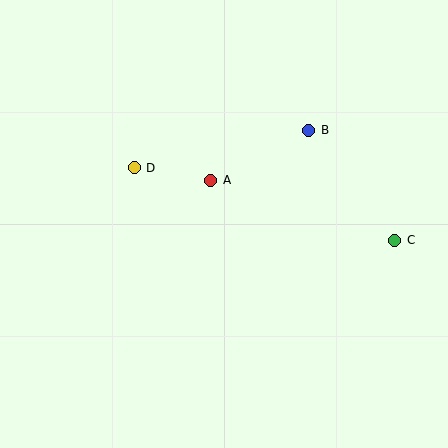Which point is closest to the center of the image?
Point A at (211, 180) is closest to the center.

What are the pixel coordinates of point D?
Point D is at (134, 168).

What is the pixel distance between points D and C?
The distance between D and C is 270 pixels.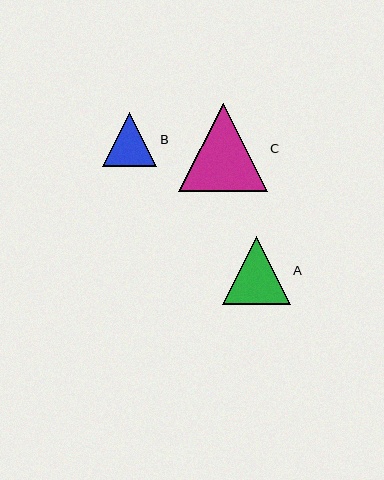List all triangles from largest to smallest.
From largest to smallest: C, A, B.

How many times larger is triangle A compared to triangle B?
Triangle A is approximately 1.3 times the size of triangle B.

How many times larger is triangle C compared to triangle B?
Triangle C is approximately 1.6 times the size of triangle B.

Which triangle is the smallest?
Triangle B is the smallest with a size of approximately 54 pixels.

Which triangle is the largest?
Triangle C is the largest with a size of approximately 88 pixels.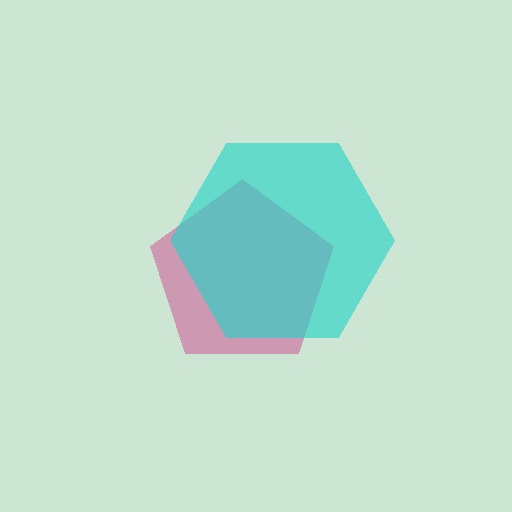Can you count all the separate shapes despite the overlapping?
Yes, there are 2 separate shapes.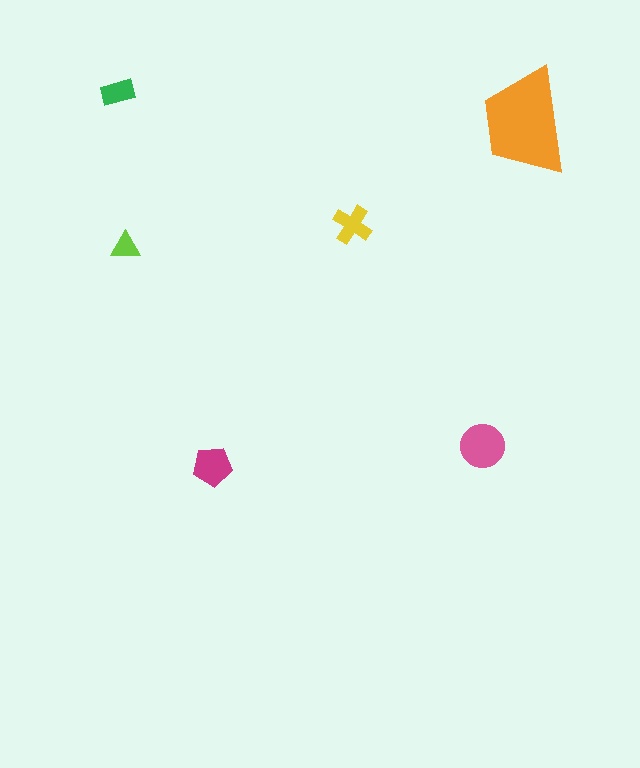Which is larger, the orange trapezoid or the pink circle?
The orange trapezoid.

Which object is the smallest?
The lime triangle.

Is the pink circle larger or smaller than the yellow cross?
Larger.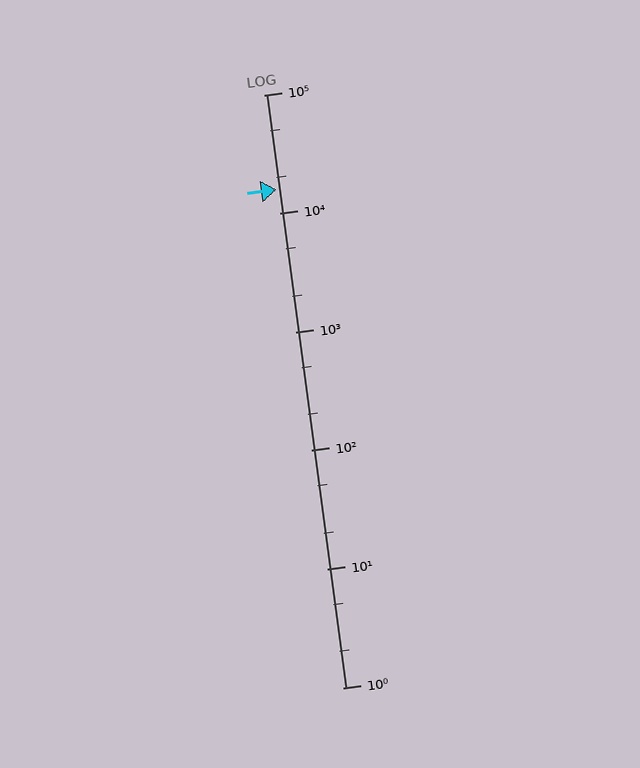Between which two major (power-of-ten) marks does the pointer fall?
The pointer is between 10000 and 100000.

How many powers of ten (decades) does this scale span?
The scale spans 5 decades, from 1 to 100000.